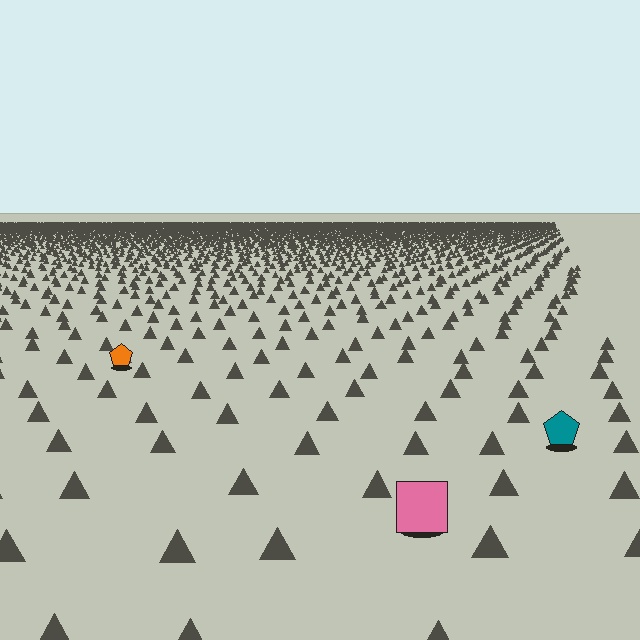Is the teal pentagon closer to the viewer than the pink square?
No. The pink square is closer — you can tell from the texture gradient: the ground texture is coarser near it.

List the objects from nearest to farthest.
From nearest to farthest: the pink square, the teal pentagon, the orange pentagon.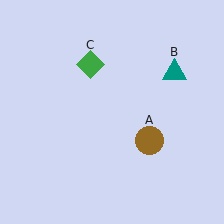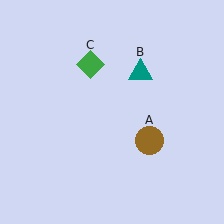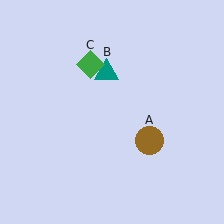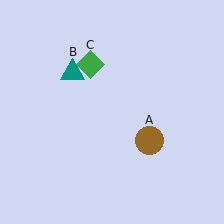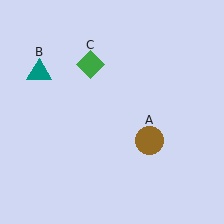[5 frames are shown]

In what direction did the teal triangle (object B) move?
The teal triangle (object B) moved left.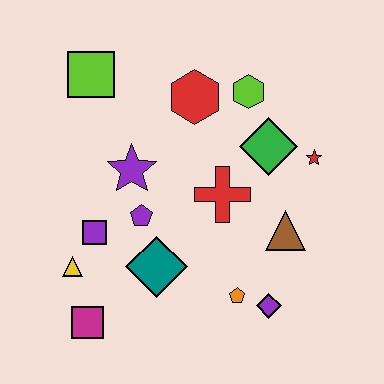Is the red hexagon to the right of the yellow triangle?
Yes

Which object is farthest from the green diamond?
The magenta square is farthest from the green diamond.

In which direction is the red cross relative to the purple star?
The red cross is to the right of the purple star.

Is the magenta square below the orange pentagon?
Yes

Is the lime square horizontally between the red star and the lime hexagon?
No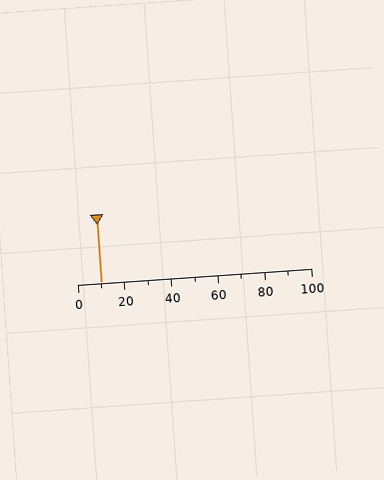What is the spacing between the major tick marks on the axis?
The major ticks are spaced 20 apart.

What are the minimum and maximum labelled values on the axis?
The axis runs from 0 to 100.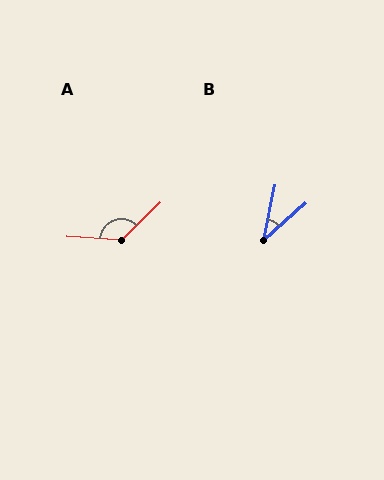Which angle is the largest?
A, at approximately 132 degrees.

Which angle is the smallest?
B, at approximately 37 degrees.